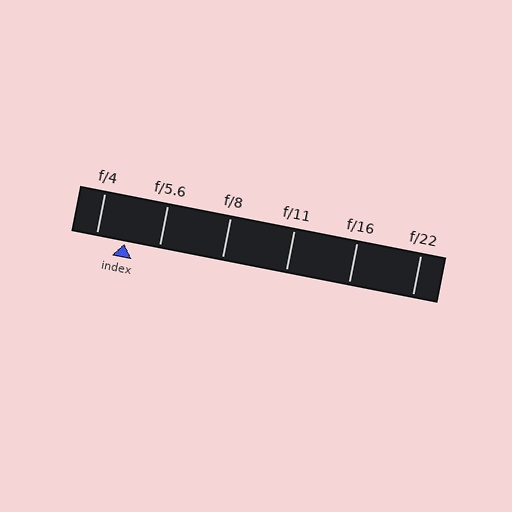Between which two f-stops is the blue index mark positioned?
The index mark is between f/4 and f/5.6.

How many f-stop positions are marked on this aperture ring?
There are 6 f-stop positions marked.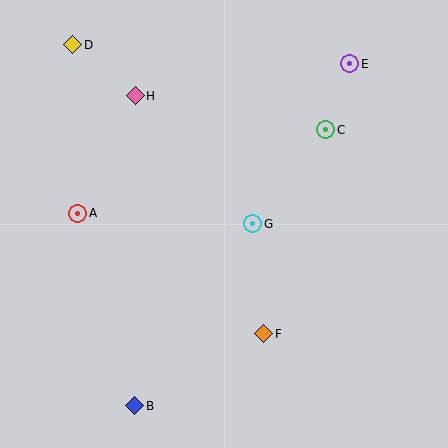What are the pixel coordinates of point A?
Point A is at (78, 213).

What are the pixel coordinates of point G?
Point G is at (253, 224).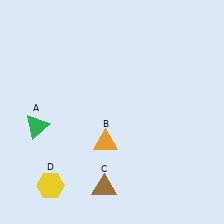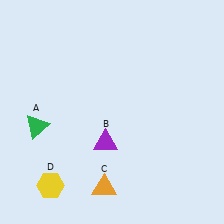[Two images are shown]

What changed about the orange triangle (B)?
In Image 1, B is orange. In Image 2, it changed to purple.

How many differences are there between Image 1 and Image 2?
There are 2 differences between the two images.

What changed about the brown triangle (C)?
In Image 1, C is brown. In Image 2, it changed to orange.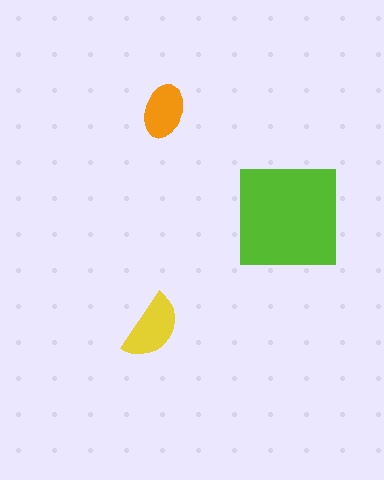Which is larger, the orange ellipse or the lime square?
The lime square.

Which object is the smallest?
The orange ellipse.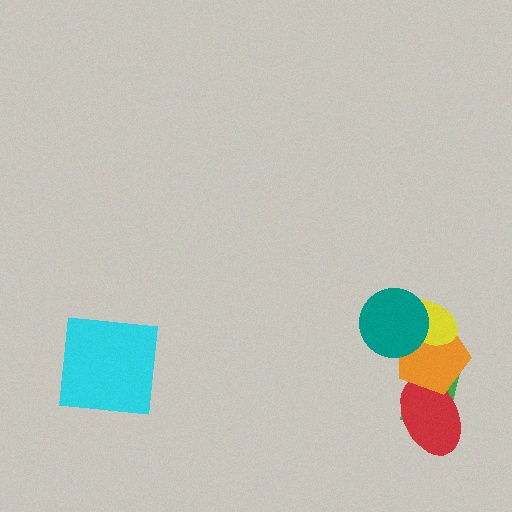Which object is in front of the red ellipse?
The orange pentagon is in front of the red ellipse.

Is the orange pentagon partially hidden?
Yes, it is partially covered by another shape.